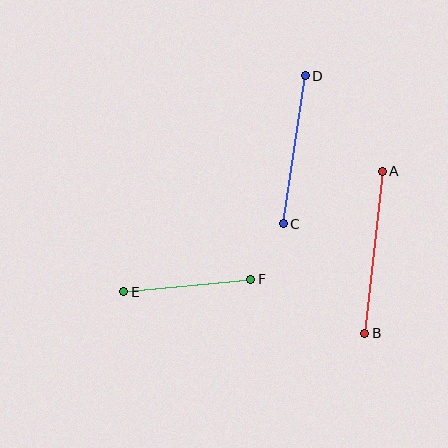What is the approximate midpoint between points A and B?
The midpoint is at approximately (373, 252) pixels.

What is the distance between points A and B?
The distance is approximately 163 pixels.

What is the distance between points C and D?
The distance is approximately 150 pixels.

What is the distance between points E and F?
The distance is approximately 128 pixels.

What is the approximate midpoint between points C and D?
The midpoint is at approximately (294, 150) pixels.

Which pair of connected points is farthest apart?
Points A and B are farthest apart.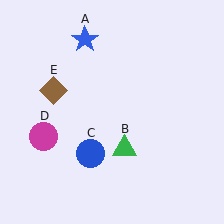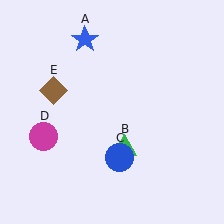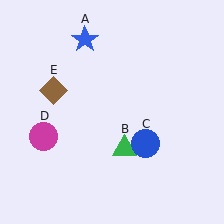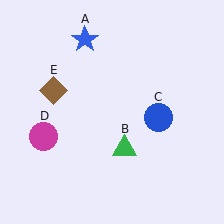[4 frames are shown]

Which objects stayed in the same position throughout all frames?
Blue star (object A) and green triangle (object B) and magenta circle (object D) and brown diamond (object E) remained stationary.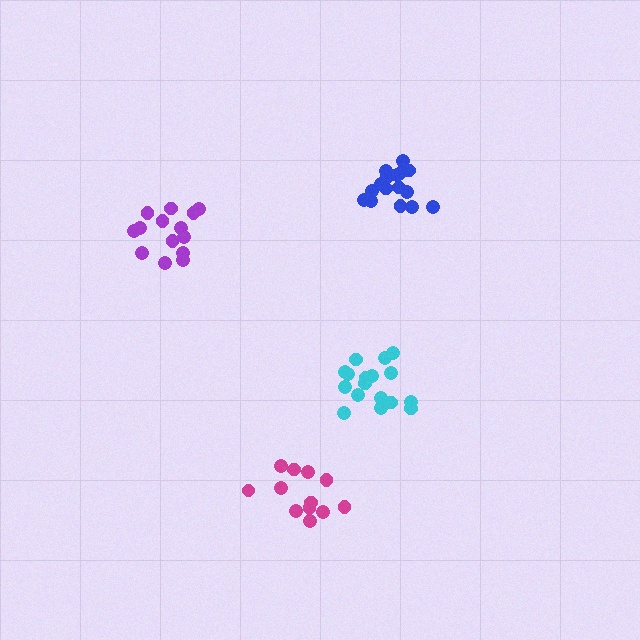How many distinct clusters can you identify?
There are 4 distinct clusters.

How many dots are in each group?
Group 1: 14 dots, Group 2: 16 dots, Group 3: 17 dots, Group 4: 12 dots (59 total).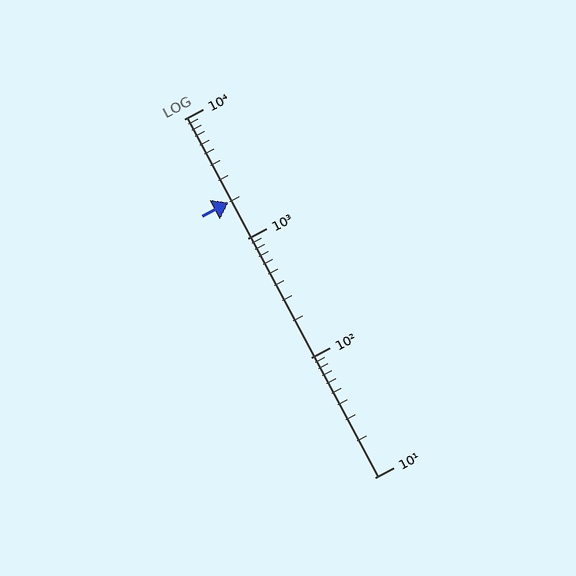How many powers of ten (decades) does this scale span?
The scale spans 3 decades, from 10 to 10000.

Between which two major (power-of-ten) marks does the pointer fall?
The pointer is between 1000 and 10000.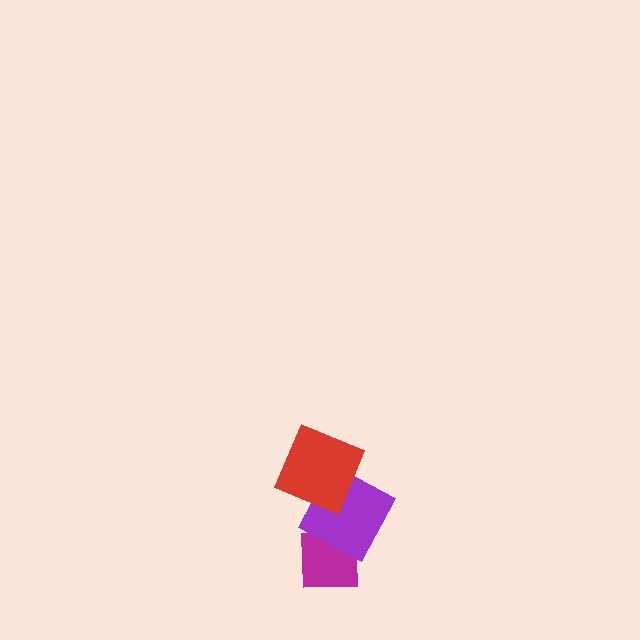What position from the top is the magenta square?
The magenta square is 3rd from the top.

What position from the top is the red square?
The red square is 1st from the top.